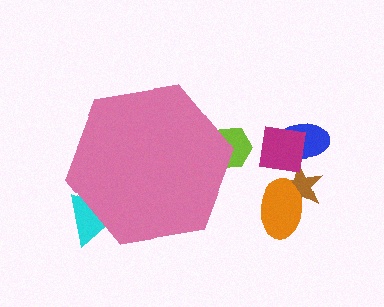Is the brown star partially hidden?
No, the brown star is fully visible.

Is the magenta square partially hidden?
No, the magenta square is fully visible.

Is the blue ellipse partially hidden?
No, the blue ellipse is fully visible.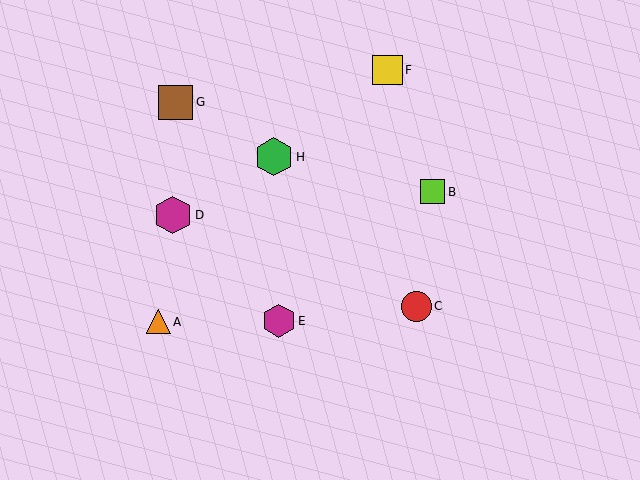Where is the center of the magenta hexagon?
The center of the magenta hexagon is at (173, 215).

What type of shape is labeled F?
Shape F is a yellow square.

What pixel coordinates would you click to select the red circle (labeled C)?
Click at (416, 306) to select the red circle C.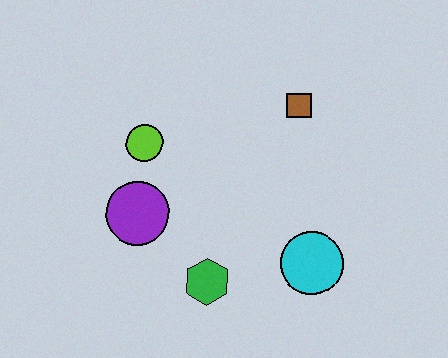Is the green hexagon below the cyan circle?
Yes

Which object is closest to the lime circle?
The purple circle is closest to the lime circle.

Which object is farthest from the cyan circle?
The lime circle is farthest from the cyan circle.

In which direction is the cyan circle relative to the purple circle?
The cyan circle is to the right of the purple circle.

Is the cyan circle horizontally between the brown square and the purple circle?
No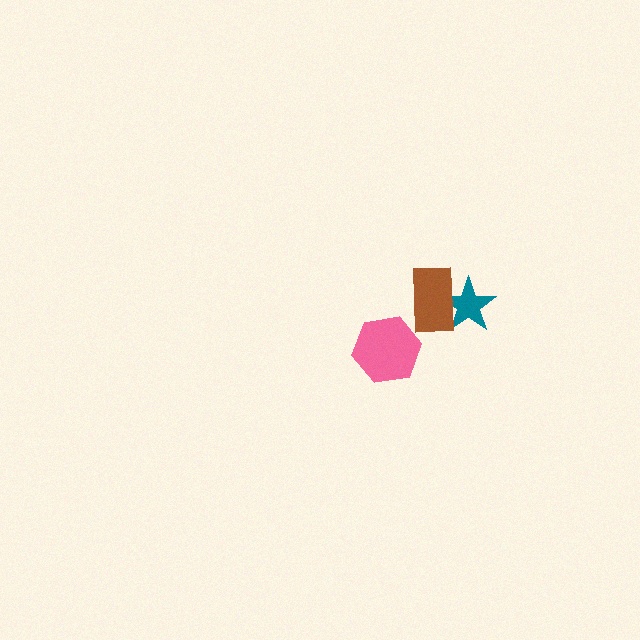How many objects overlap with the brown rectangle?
1 object overlaps with the brown rectangle.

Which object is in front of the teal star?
The brown rectangle is in front of the teal star.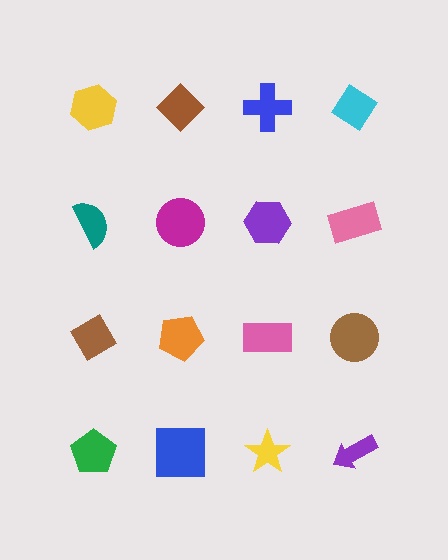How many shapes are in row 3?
4 shapes.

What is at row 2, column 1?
A teal semicircle.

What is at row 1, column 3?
A blue cross.